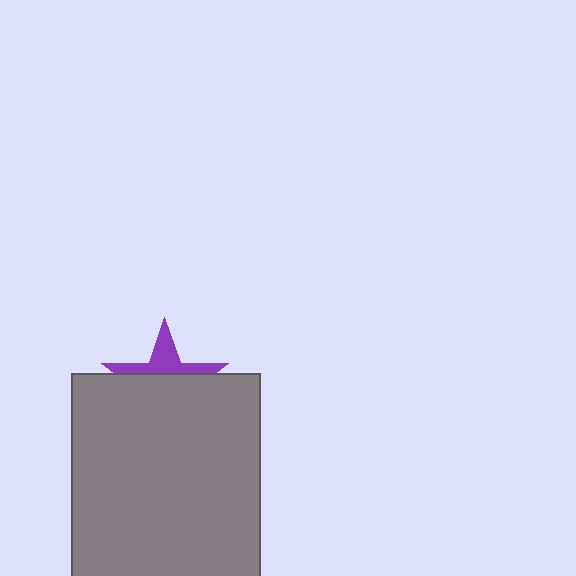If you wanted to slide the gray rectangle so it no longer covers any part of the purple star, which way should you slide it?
Slide it down — that is the most direct way to separate the two shapes.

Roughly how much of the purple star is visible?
A small part of it is visible (roughly 36%).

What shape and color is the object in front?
The object in front is a gray rectangle.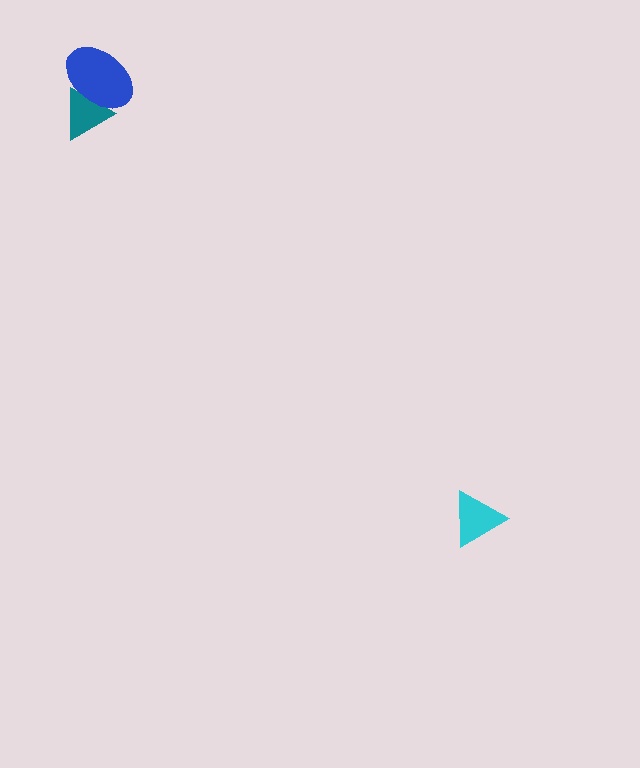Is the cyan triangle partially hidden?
No, no other shape covers it.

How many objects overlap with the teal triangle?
1 object overlaps with the teal triangle.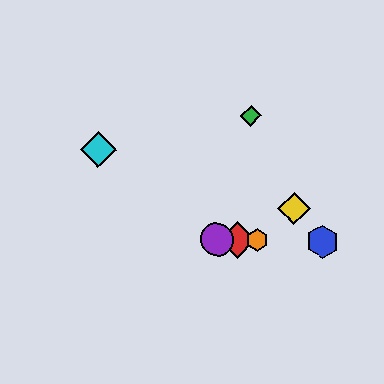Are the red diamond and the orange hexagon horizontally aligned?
Yes, both are at y≈240.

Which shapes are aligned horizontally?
The red diamond, the blue hexagon, the purple circle, the orange hexagon are aligned horizontally.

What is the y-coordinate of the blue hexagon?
The blue hexagon is at y≈241.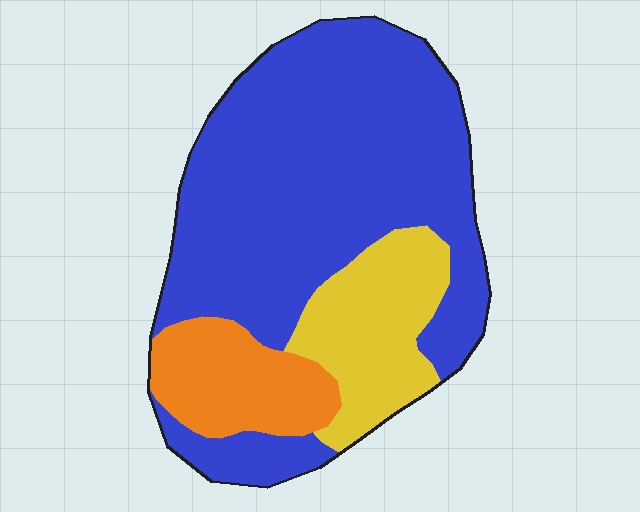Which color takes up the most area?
Blue, at roughly 70%.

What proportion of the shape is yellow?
Yellow takes up about one sixth (1/6) of the shape.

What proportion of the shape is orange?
Orange takes up about one eighth (1/8) of the shape.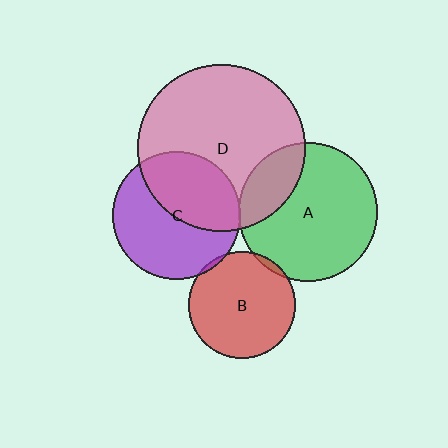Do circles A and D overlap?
Yes.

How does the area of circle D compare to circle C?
Approximately 1.7 times.